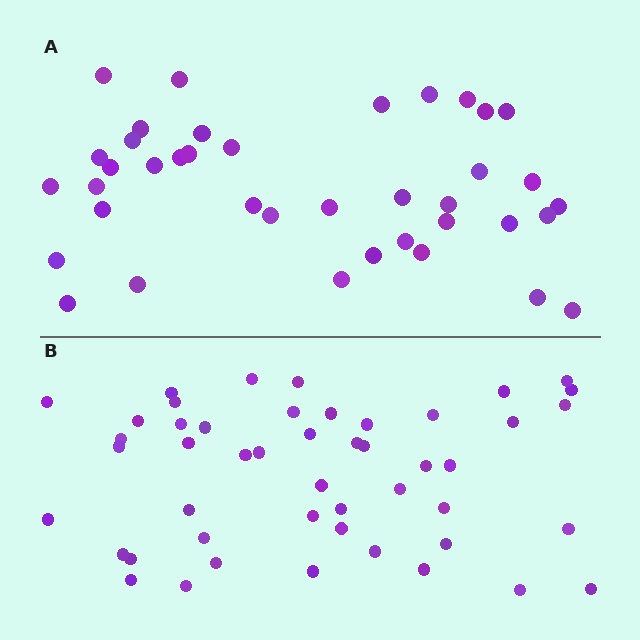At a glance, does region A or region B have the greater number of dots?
Region B (the bottom region) has more dots.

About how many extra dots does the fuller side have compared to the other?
Region B has roughly 8 or so more dots than region A.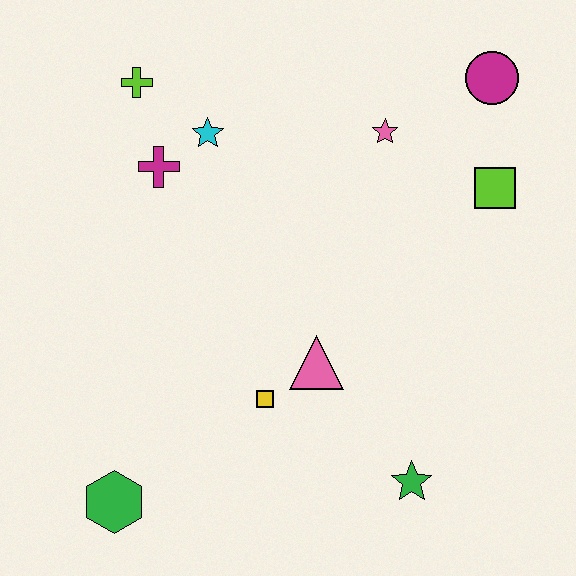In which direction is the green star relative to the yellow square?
The green star is to the right of the yellow square.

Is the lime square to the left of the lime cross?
No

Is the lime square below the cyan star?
Yes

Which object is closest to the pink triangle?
The yellow square is closest to the pink triangle.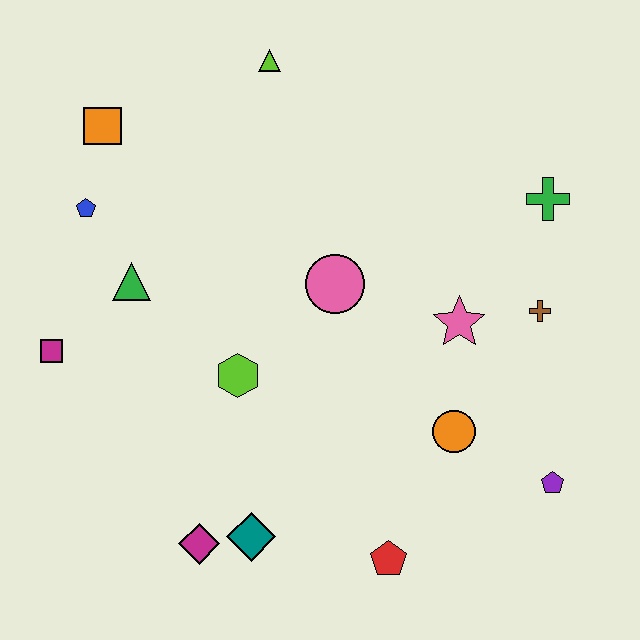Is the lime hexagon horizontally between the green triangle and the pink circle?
Yes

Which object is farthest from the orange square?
The purple pentagon is farthest from the orange square.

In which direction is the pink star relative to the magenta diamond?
The pink star is to the right of the magenta diamond.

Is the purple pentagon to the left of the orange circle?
No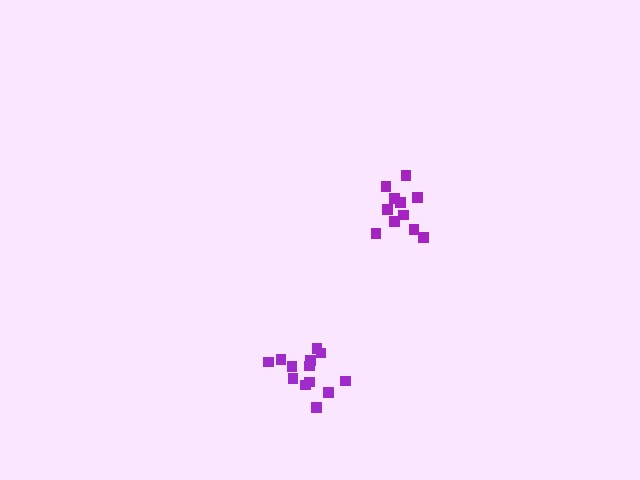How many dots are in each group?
Group 1: 11 dots, Group 2: 13 dots (24 total).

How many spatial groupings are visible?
There are 2 spatial groupings.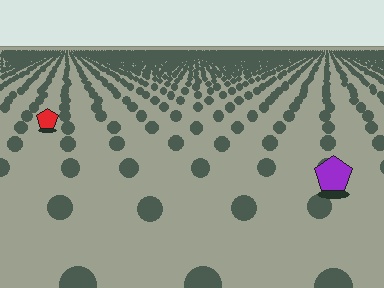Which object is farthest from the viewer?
The red pentagon is farthest from the viewer. It appears smaller and the ground texture around it is denser.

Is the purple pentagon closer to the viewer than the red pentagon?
Yes. The purple pentagon is closer — you can tell from the texture gradient: the ground texture is coarser near it.